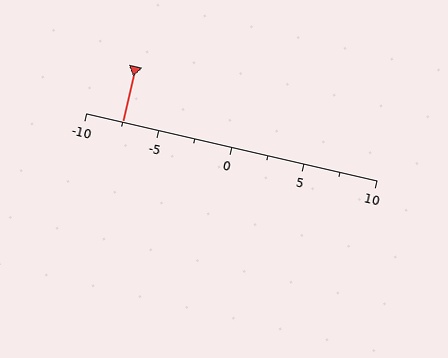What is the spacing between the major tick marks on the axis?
The major ticks are spaced 5 apart.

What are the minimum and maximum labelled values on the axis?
The axis runs from -10 to 10.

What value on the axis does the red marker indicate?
The marker indicates approximately -7.5.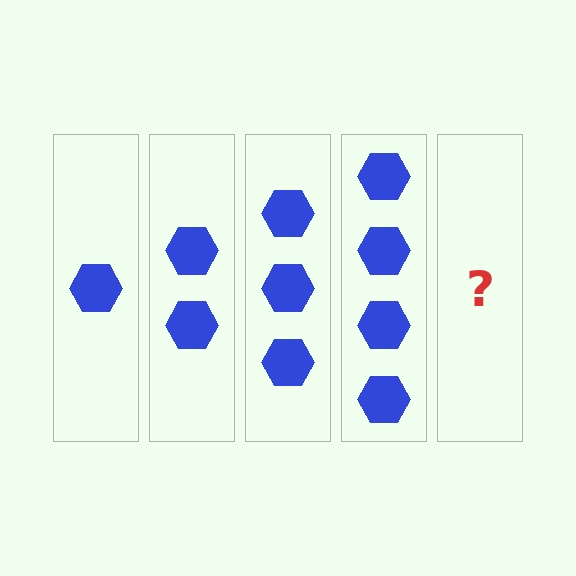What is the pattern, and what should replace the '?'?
The pattern is that each step adds one more hexagon. The '?' should be 5 hexagons.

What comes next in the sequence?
The next element should be 5 hexagons.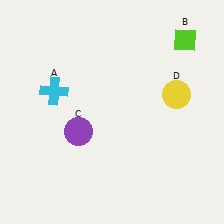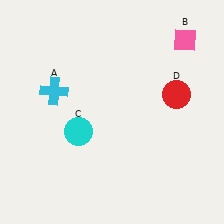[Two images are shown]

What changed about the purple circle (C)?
In Image 1, C is purple. In Image 2, it changed to cyan.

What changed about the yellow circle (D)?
In Image 1, D is yellow. In Image 2, it changed to red.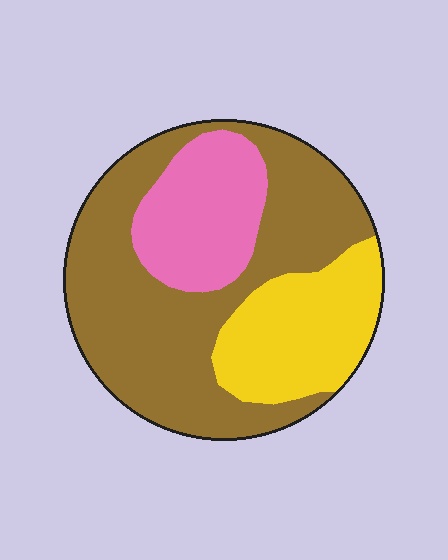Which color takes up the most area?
Brown, at roughly 55%.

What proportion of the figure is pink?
Pink covers roughly 20% of the figure.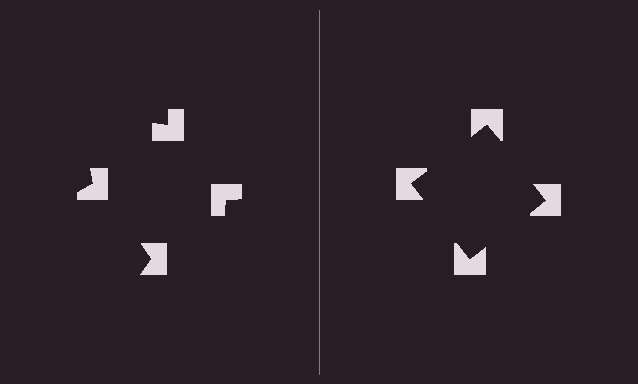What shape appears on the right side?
An illusory square.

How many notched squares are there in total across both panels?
8 — 4 on each side.